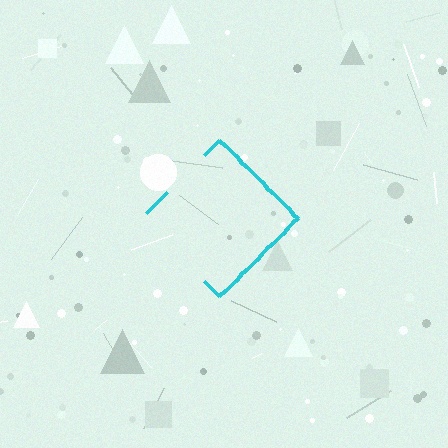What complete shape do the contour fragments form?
The contour fragments form a diamond.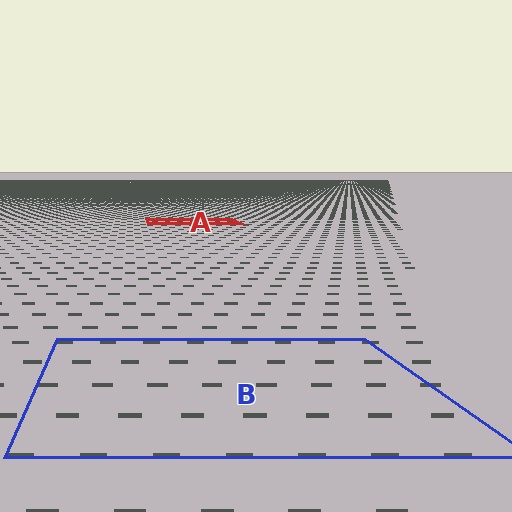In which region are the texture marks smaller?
The texture marks are smaller in region A, because it is farther away.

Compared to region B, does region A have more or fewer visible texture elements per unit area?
Region A has more texture elements per unit area — they are packed more densely because it is farther away.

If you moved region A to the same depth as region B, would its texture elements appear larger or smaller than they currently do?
They would appear larger. At a closer depth, the same texture elements are projected at a bigger on-screen size.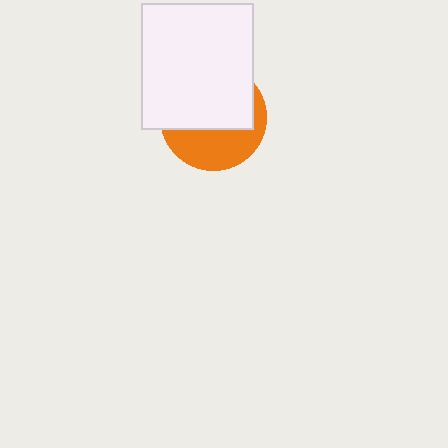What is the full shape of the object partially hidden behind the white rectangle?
The partially hidden object is an orange circle.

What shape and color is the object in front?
The object in front is a white rectangle.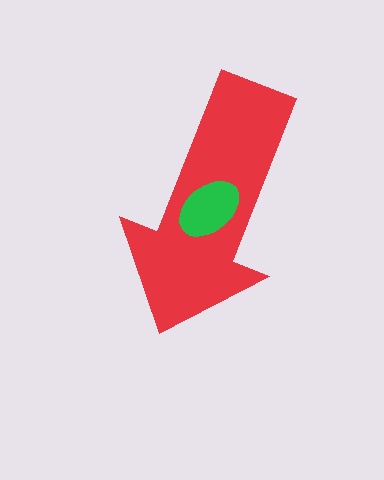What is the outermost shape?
The red arrow.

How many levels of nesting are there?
2.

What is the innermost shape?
The green ellipse.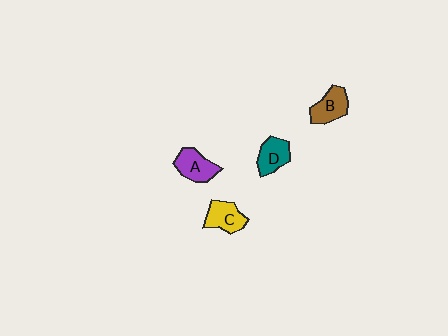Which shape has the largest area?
Shape A (purple).